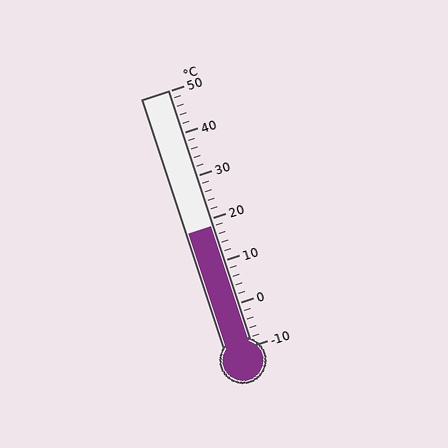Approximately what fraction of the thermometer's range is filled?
The thermometer is filled to approximately 45% of its range.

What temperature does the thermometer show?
The thermometer shows approximately 18°C.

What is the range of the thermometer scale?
The thermometer scale ranges from -10°C to 50°C.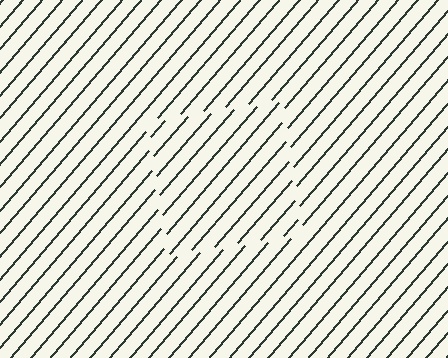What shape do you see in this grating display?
An illusory square. The interior of the shape contains the same grating, shifted by half a period — the contour is defined by the phase discontinuity where line-ends from the inner and outer gratings abut.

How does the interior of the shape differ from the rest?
The interior of the shape contains the same grating, shifted by half a period — the contour is defined by the phase discontinuity where line-ends from the inner and outer gratings abut.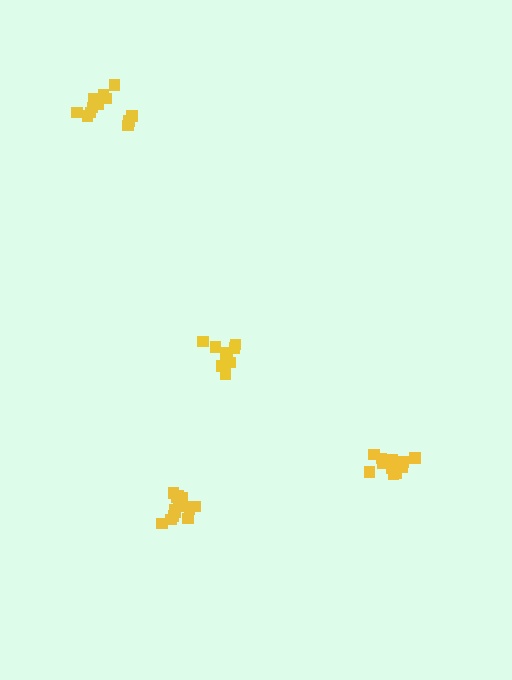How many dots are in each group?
Group 1: 15 dots, Group 2: 12 dots, Group 3: 12 dots, Group 4: 10 dots (49 total).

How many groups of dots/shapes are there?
There are 4 groups.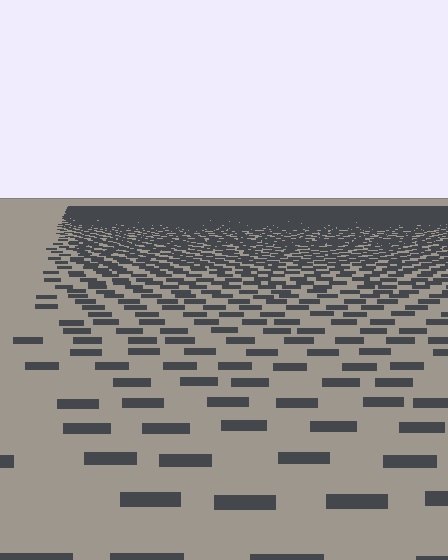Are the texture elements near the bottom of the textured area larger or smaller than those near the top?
Larger. Near the bottom, elements are closer to the viewer and appear at a bigger on-screen size.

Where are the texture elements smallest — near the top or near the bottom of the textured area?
Near the top.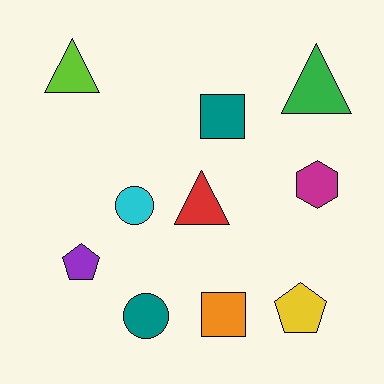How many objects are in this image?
There are 10 objects.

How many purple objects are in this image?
There is 1 purple object.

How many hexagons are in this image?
There is 1 hexagon.